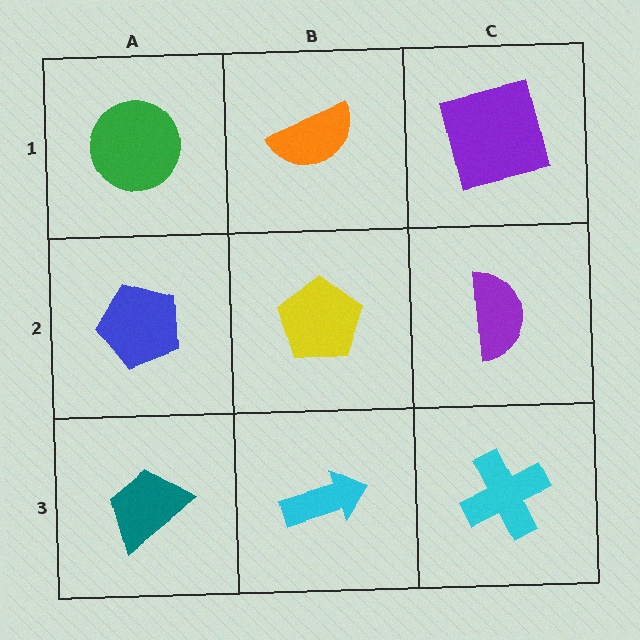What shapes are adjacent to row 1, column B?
A yellow pentagon (row 2, column B), a green circle (row 1, column A), a purple square (row 1, column C).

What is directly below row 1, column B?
A yellow pentagon.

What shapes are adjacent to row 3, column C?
A purple semicircle (row 2, column C), a cyan arrow (row 3, column B).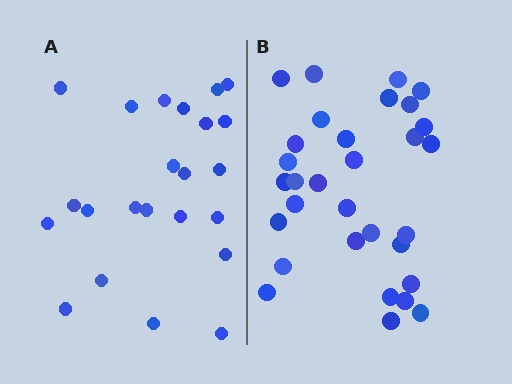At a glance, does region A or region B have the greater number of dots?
Region B (the right region) has more dots.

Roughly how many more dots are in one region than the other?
Region B has roughly 8 or so more dots than region A.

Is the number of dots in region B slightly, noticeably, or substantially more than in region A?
Region B has noticeably more, but not dramatically so. The ratio is roughly 1.3 to 1.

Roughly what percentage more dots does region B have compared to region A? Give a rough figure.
About 35% more.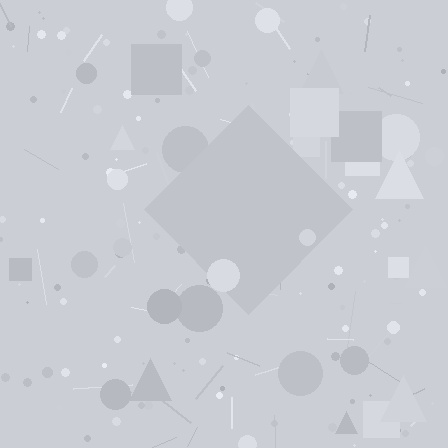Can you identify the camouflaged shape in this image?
The camouflaged shape is a diamond.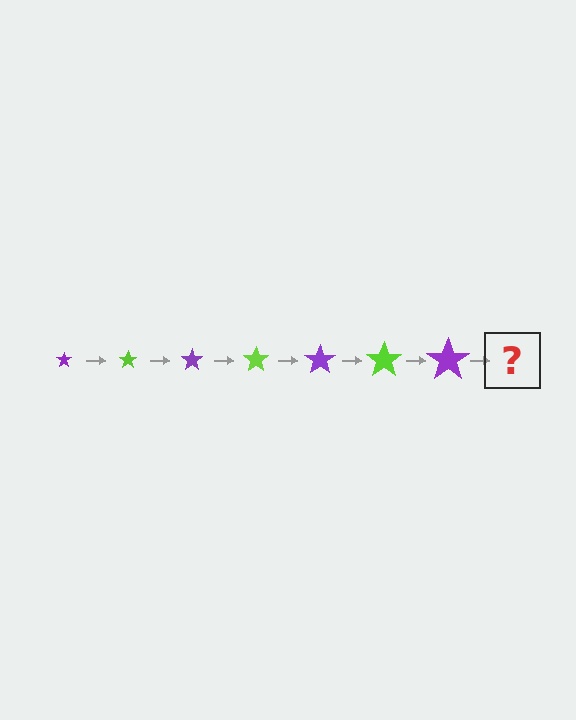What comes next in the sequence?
The next element should be a lime star, larger than the previous one.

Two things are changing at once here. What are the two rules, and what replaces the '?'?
The two rules are that the star grows larger each step and the color cycles through purple and lime. The '?' should be a lime star, larger than the previous one.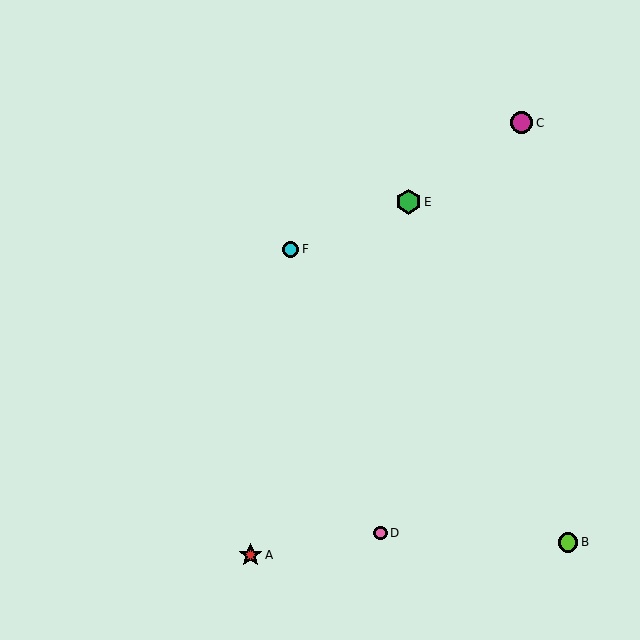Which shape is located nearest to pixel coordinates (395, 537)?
The pink circle (labeled D) at (380, 533) is nearest to that location.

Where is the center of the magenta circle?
The center of the magenta circle is at (521, 123).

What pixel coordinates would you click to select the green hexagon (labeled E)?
Click at (409, 202) to select the green hexagon E.